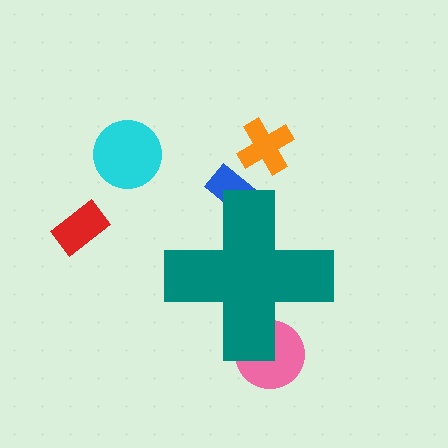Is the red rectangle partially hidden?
No, the red rectangle is fully visible.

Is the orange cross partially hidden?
No, the orange cross is fully visible.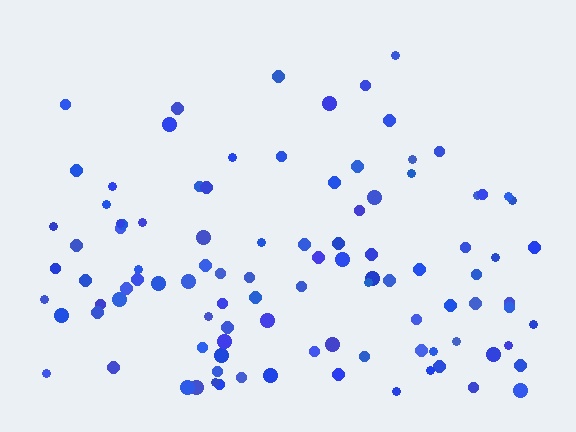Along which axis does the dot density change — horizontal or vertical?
Vertical.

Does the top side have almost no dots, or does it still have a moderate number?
Still a moderate number, just noticeably fewer than the bottom.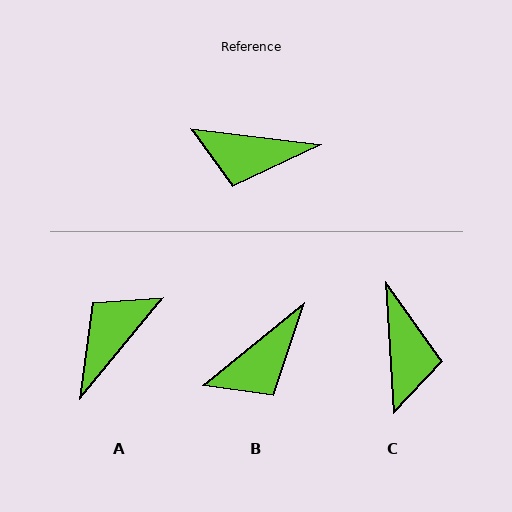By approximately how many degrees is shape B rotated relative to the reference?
Approximately 46 degrees counter-clockwise.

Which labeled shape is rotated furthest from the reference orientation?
A, about 123 degrees away.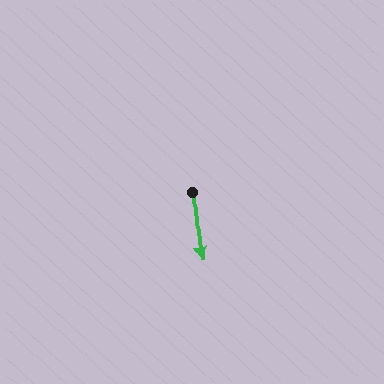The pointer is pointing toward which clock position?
Roughly 6 o'clock.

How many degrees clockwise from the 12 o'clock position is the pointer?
Approximately 174 degrees.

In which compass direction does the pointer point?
South.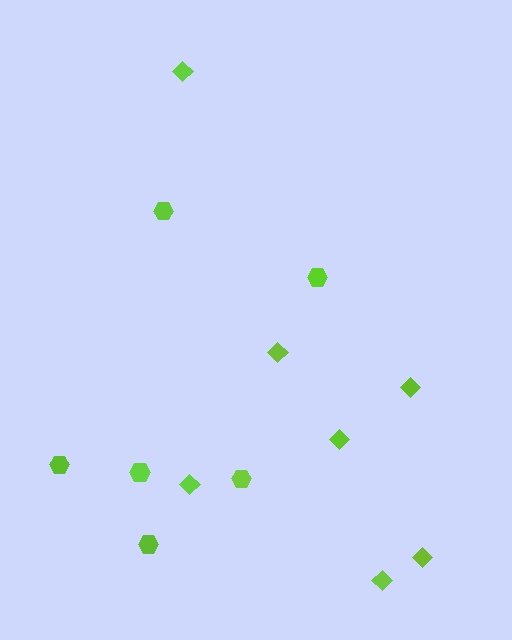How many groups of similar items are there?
There are 2 groups: one group of diamonds (7) and one group of hexagons (6).